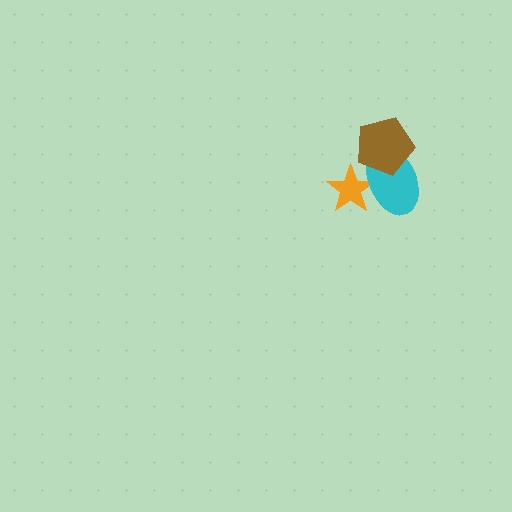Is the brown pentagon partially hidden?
No, no other shape covers it.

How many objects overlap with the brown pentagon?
1 object overlaps with the brown pentagon.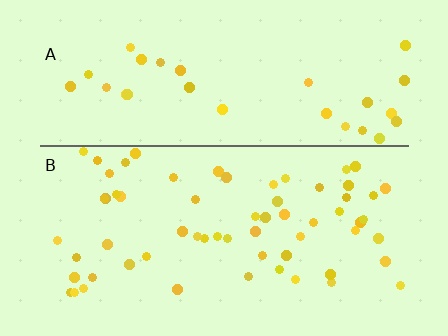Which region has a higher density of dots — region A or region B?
B (the bottom).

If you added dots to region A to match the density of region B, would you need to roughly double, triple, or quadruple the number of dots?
Approximately double.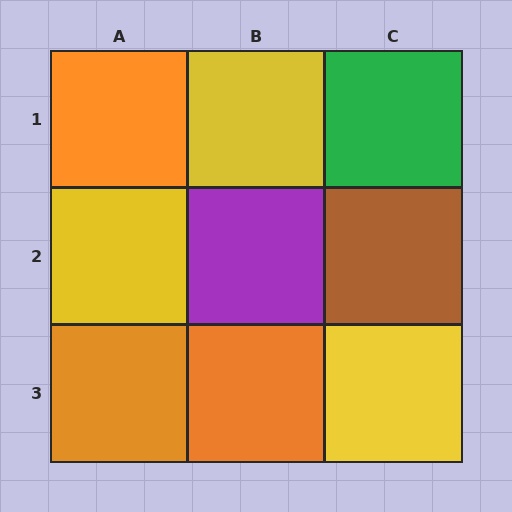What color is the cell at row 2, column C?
Brown.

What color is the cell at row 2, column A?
Yellow.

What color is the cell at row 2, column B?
Purple.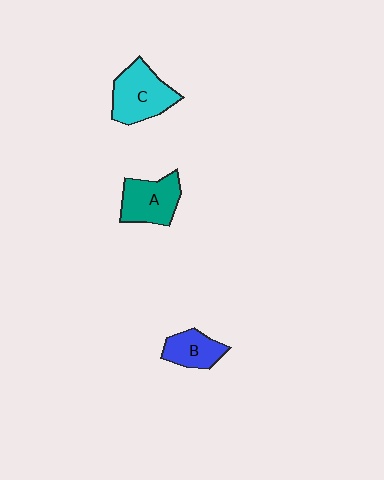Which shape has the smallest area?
Shape B (blue).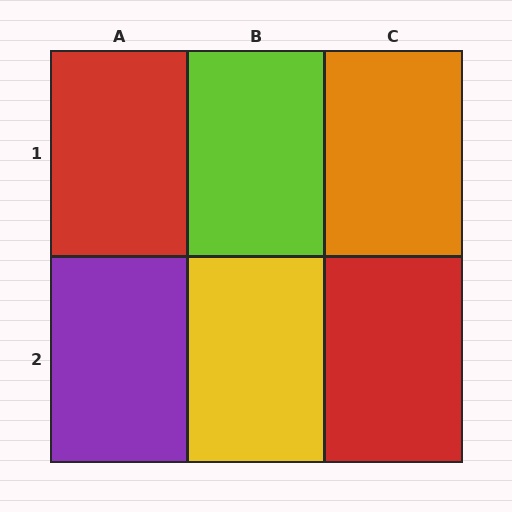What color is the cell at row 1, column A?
Red.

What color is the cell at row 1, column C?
Orange.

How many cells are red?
2 cells are red.